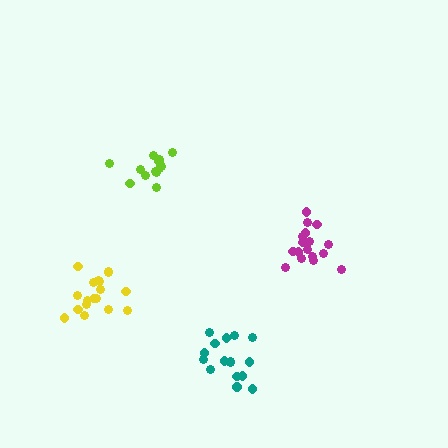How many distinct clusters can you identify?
There are 4 distinct clusters.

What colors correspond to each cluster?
The clusters are colored: magenta, lime, yellow, teal.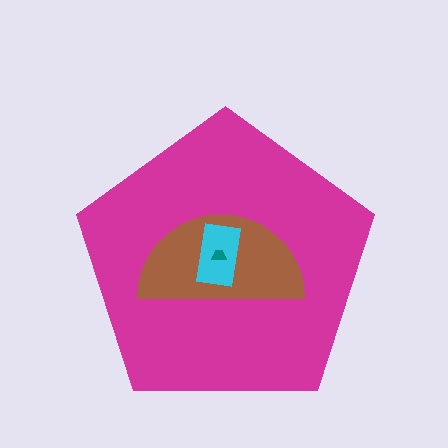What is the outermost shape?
The magenta pentagon.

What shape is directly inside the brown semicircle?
The cyan rectangle.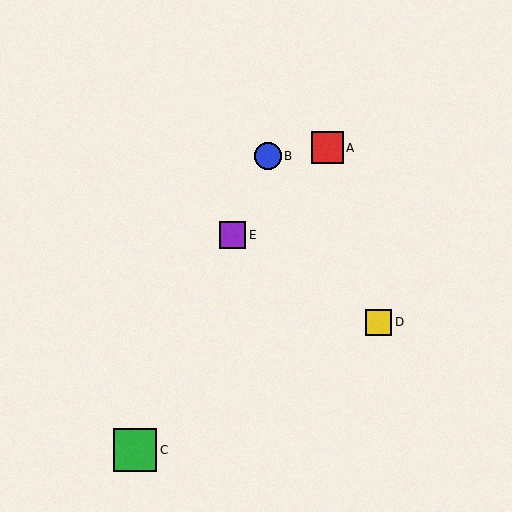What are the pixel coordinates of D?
Object D is at (379, 322).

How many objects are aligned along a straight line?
3 objects (B, C, E) are aligned along a straight line.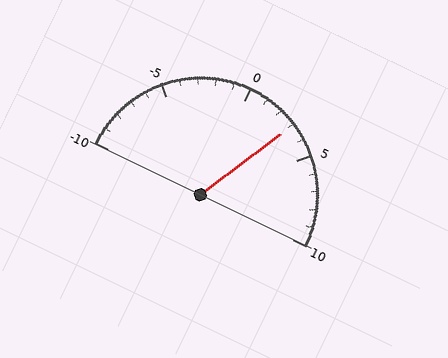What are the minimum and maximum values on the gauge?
The gauge ranges from -10 to 10.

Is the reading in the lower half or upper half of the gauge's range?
The reading is in the upper half of the range (-10 to 10).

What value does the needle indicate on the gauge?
The needle indicates approximately 3.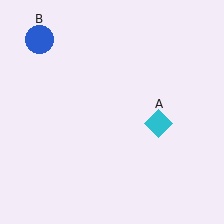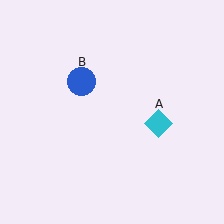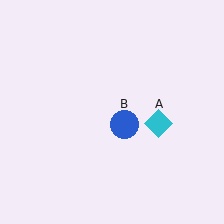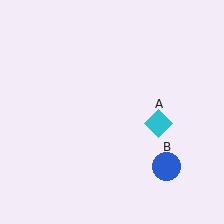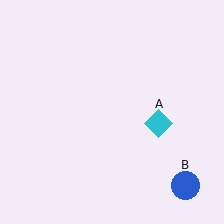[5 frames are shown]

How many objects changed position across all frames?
1 object changed position: blue circle (object B).